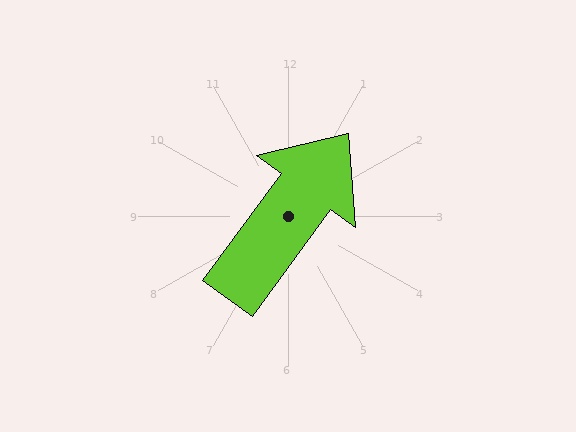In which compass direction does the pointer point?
Northeast.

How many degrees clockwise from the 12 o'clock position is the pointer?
Approximately 36 degrees.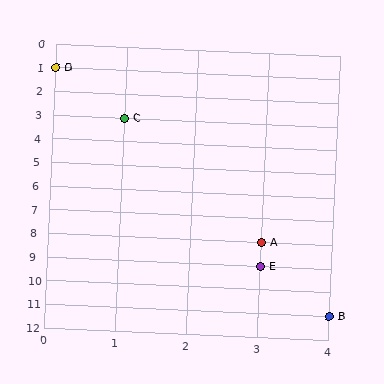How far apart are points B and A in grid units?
Points B and A are 1 column and 3 rows apart (about 3.2 grid units diagonally).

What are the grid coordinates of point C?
Point C is at grid coordinates (1, 3).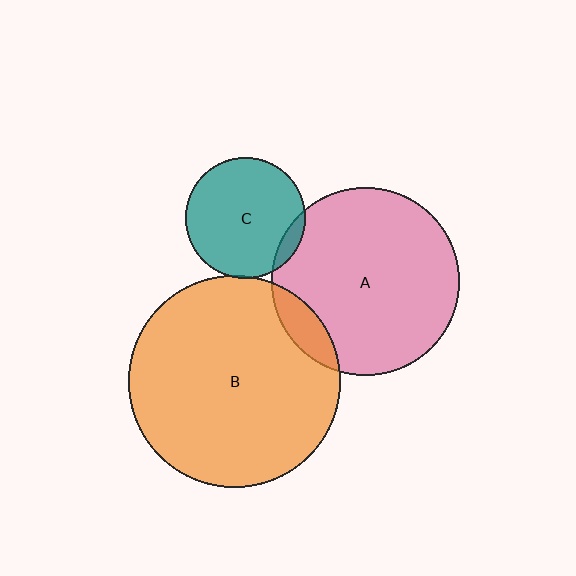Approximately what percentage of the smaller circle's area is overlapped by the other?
Approximately 5%.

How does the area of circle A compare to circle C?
Approximately 2.4 times.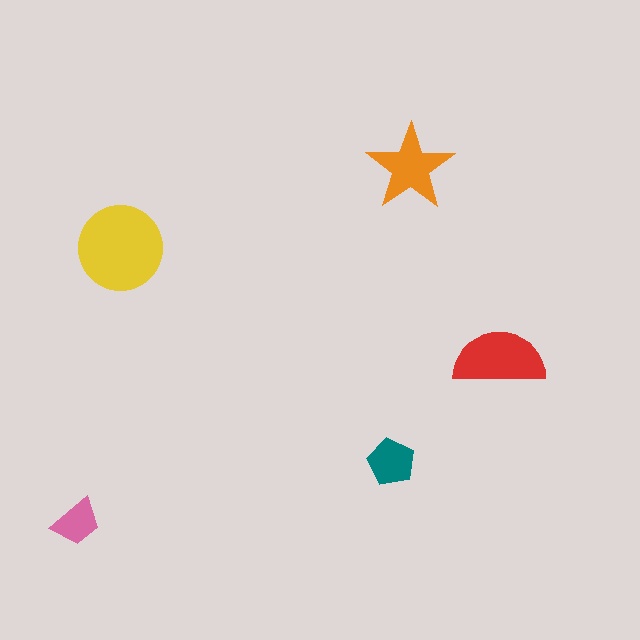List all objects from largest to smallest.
The yellow circle, the red semicircle, the orange star, the teal pentagon, the pink trapezoid.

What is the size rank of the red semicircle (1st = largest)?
2nd.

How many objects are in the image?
There are 5 objects in the image.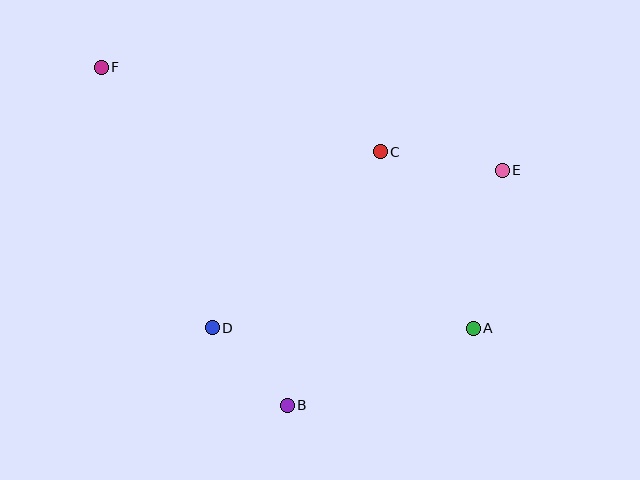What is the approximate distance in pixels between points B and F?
The distance between B and F is approximately 386 pixels.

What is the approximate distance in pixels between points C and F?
The distance between C and F is approximately 292 pixels.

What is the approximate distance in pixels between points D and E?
The distance between D and E is approximately 330 pixels.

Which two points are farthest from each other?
Points A and F are farthest from each other.